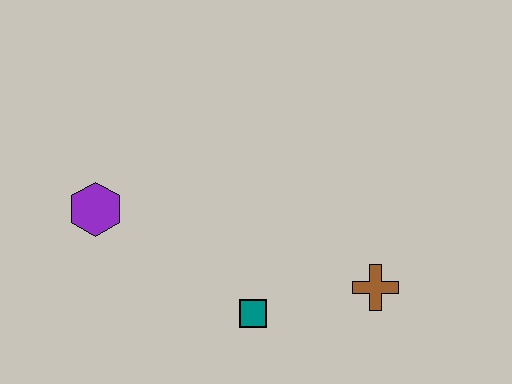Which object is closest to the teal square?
The brown cross is closest to the teal square.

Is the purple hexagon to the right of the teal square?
No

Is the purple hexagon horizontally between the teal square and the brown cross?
No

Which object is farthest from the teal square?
The purple hexagon is farthest from the teal square.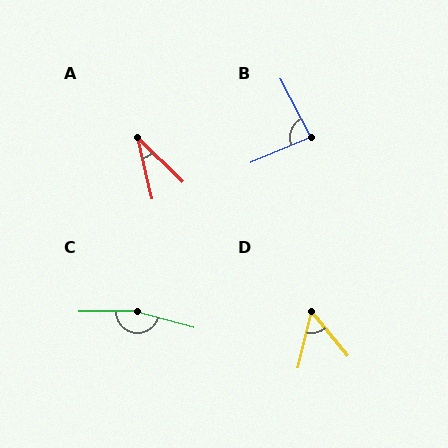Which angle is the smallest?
A, at approximately 32 degrees.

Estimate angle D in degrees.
Approximately 53 degrees.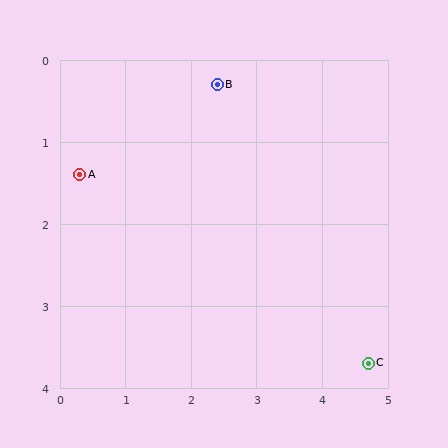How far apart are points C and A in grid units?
Points C and A are about 5.0 grid units apart.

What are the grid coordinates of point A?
Point A is at approximately (0.3, 1.4).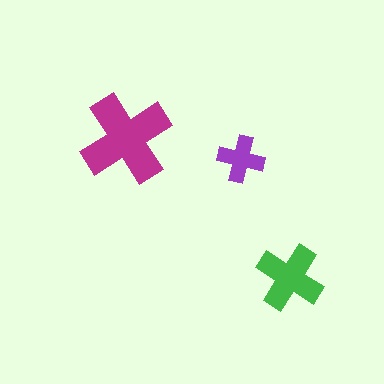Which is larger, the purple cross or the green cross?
The green one.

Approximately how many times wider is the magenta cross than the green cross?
About 1.5 times wider.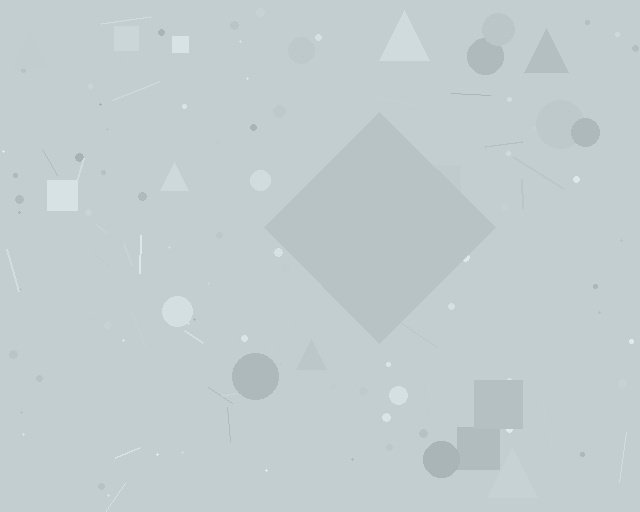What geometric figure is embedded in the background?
A diamond is embedded in the background.